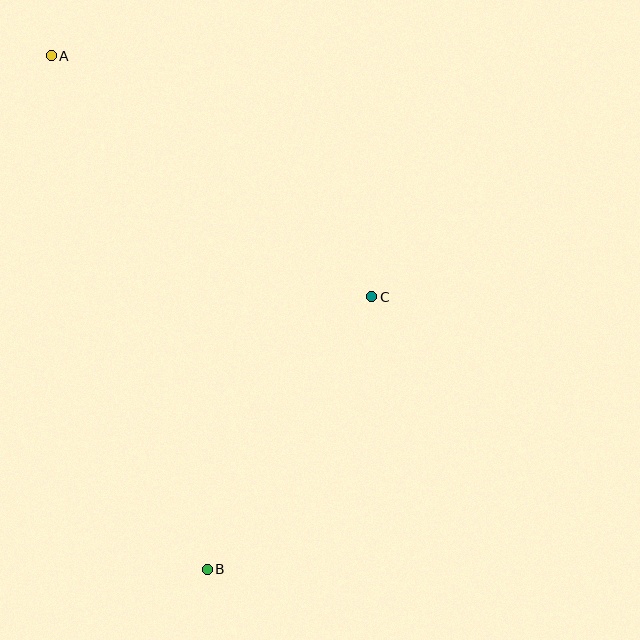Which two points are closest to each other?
Points B and C are closest to each other.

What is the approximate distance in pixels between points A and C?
The distance between A and C is approximately 401 pixels.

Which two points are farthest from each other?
Points A and B are farthest from each other.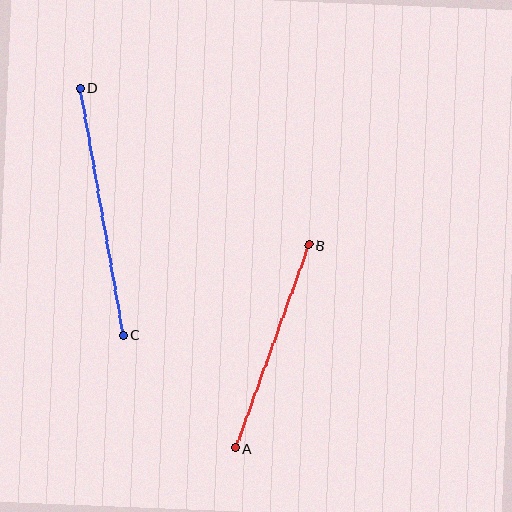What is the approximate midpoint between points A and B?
The midpoint is at approximately (272, 347) pixels.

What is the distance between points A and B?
The distance is approximately 216 pixels.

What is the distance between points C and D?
The distance is approximately 251 pixels.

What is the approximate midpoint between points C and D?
The midpoint is at approximately (101, 211) pixels.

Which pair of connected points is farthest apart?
Points C and D are farthest apart.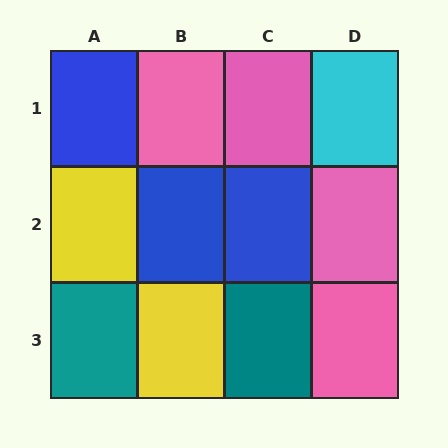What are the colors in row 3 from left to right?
Teal, yellow, teal, pink.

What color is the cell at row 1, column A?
Blue.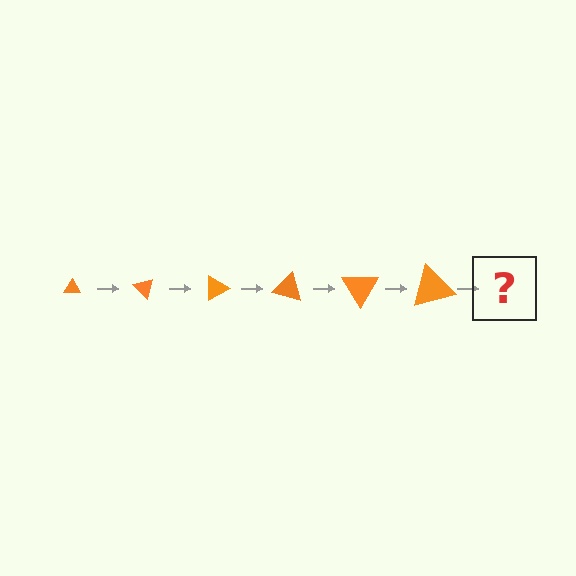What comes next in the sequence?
The next element should be a triangle, larger than the previous one and rotated 270 degrees from the start.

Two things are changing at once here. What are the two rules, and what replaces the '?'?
The two rules are that the triangle grows larger each step and it rotates 45 degrees each step. The '?' should be a triangle, larger than the previous one and rotated 270 degrees from the start.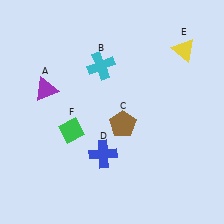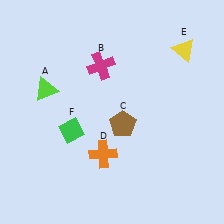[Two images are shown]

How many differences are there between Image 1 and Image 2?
There are 3 differences between the two images.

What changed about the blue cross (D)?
In Image 1, D is blue. In Image 2, it changed to orange.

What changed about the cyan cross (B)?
In Image 1, B is cyan. In Image 2, it changed to magenta.